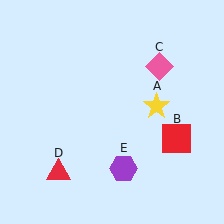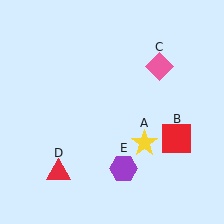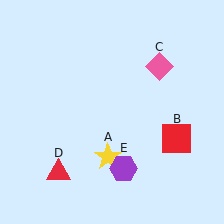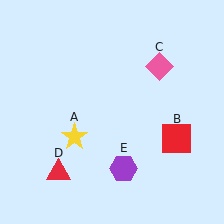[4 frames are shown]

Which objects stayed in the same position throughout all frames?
Red square (object B) and pink diamond (object C) and red triangle (object D) and purple hexagon (object E) remained stationary.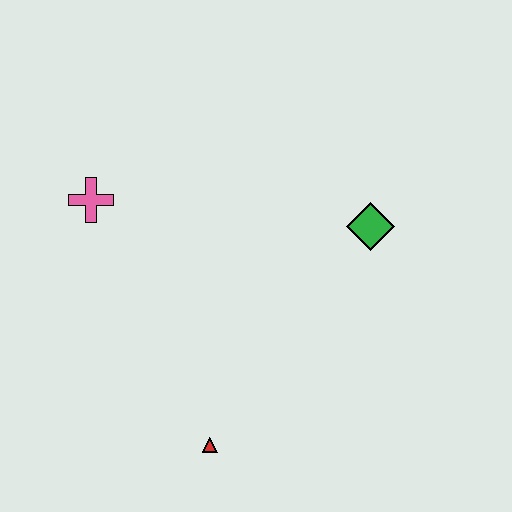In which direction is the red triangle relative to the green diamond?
The red triangle is below the green diamond.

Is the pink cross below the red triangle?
No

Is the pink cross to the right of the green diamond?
No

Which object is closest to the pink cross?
The red triangle is closest to the pink cross.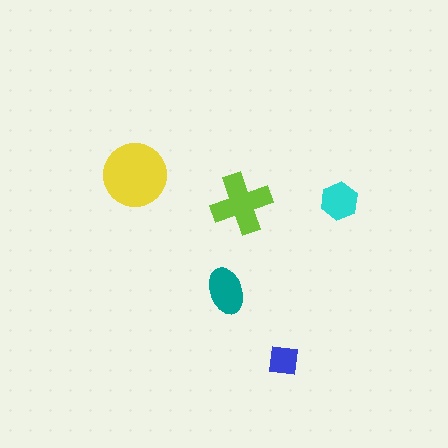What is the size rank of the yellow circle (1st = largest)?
1st.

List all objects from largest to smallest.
The yellow circle, the lime cross, the teal ellipse, the cyan hexagon, the blue square.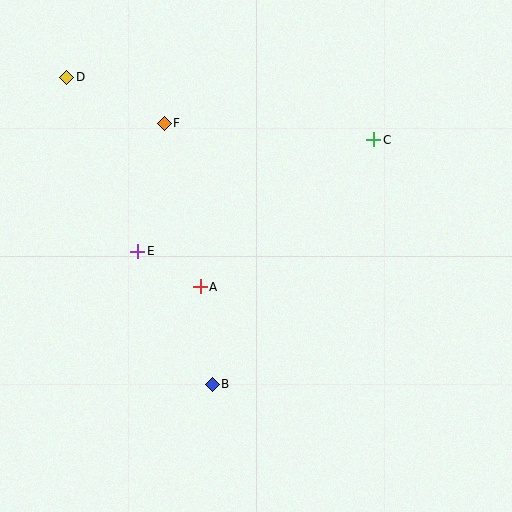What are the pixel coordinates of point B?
Point B is at (212, 384).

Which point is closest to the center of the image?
Point A at (200, 287) is closest to the center.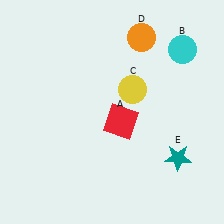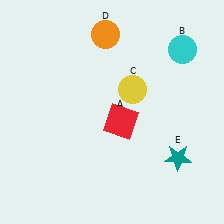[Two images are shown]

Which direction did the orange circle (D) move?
The orange circle (D) moved left.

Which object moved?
The orange circle (D) moved left.